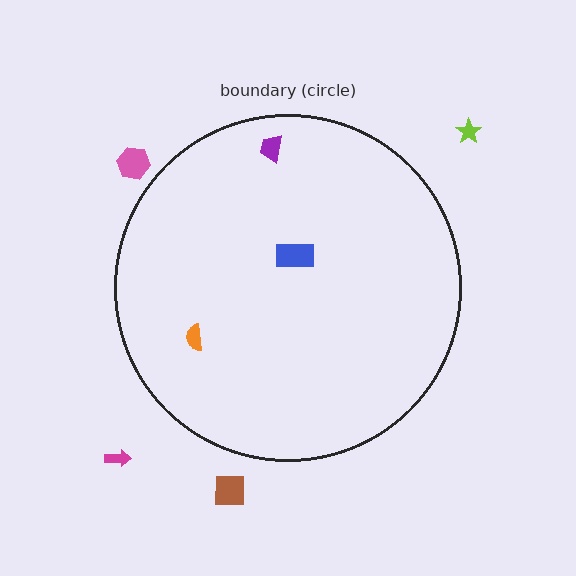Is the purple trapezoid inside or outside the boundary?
Inside.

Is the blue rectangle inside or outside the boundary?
Inside.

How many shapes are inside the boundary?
3 inside, 4 outside.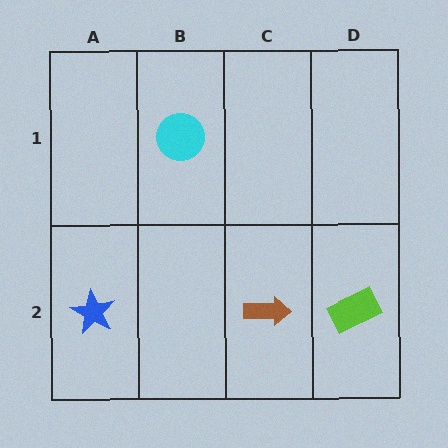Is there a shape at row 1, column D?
No, that cell is empty.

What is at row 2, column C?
A brown arrow.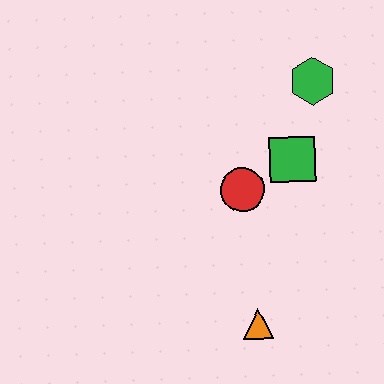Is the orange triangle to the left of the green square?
Yes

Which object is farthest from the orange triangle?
The green hexagon is farthest from the orange triangle.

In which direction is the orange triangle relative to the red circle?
The orange triangle is below the red circle.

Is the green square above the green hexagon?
No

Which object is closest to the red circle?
The green square is closest to the red circle.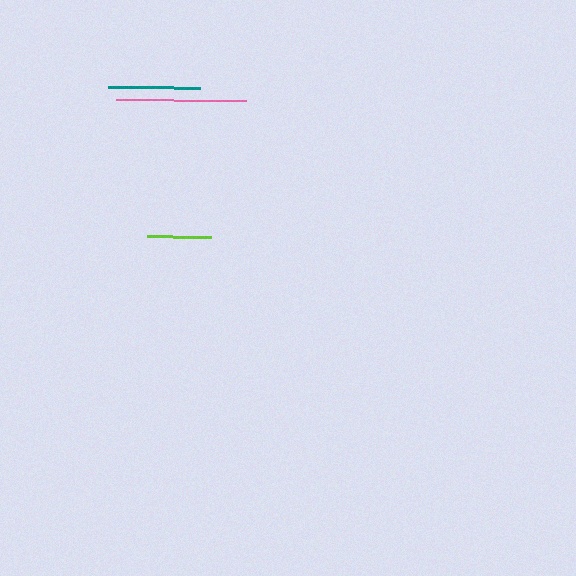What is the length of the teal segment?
The teal segment is approximately 92 pixels long.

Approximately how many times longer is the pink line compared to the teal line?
The pink line is approximately 1.4 times the length of the teal line.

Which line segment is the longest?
The pink line is the longest at approximately 129 pixels.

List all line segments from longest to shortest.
From longest to shortest: pink, teal, lime.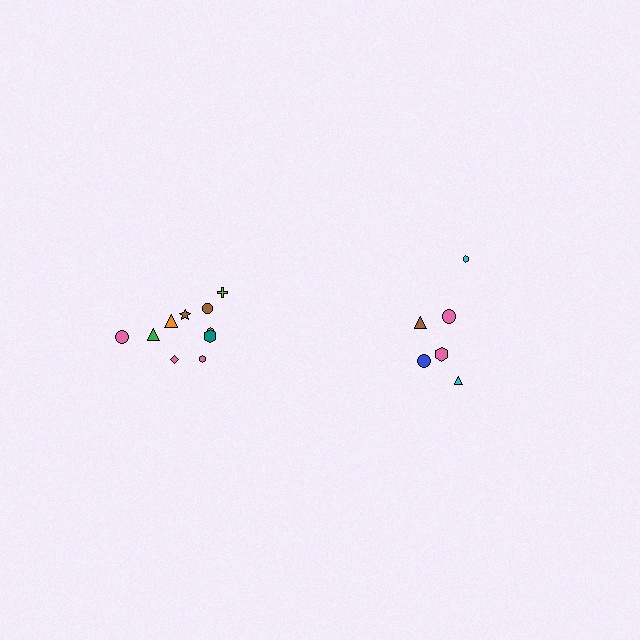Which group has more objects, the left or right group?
The left group.